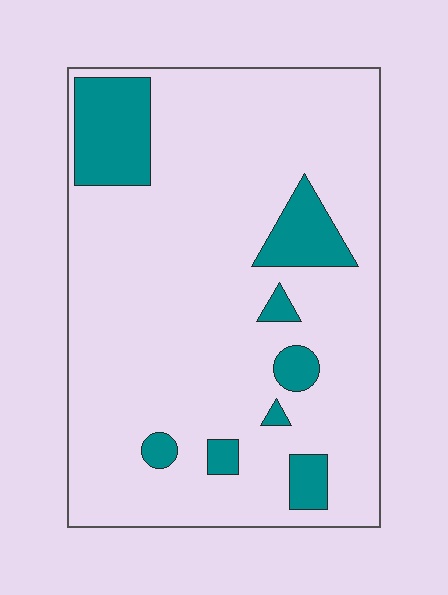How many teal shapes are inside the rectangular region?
8.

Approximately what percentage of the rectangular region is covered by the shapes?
Approximately 15%.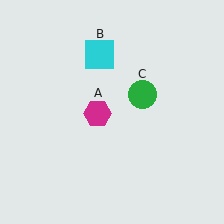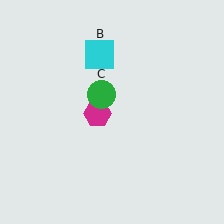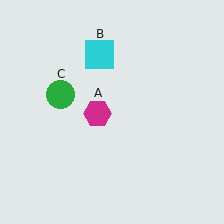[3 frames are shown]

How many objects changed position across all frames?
1 object changed position: green circle (object C).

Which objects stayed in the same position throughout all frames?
Magenta hexagon (object A) and cyan square (object B) remained stationary.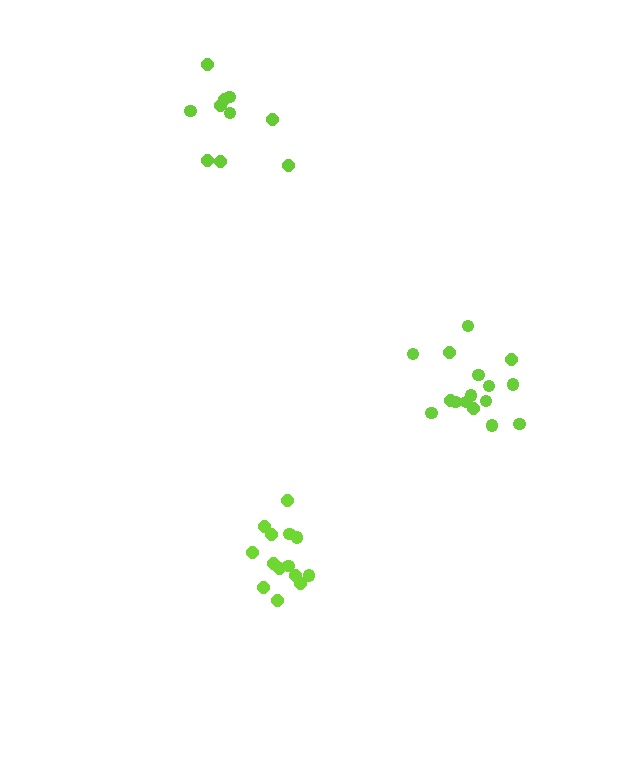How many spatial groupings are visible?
There are 3 spatial groupings.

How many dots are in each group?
Group 1: 16 dots, Group 2: 10 dots, Group 3: 14 dots (40 total).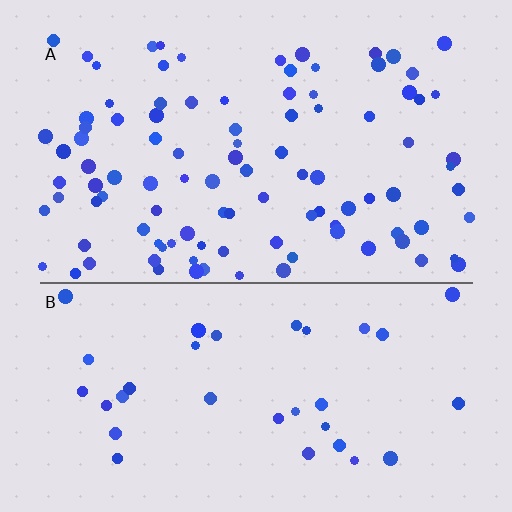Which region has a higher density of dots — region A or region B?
A (the top).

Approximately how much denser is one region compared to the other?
Approximately 2.9× — region A over region B.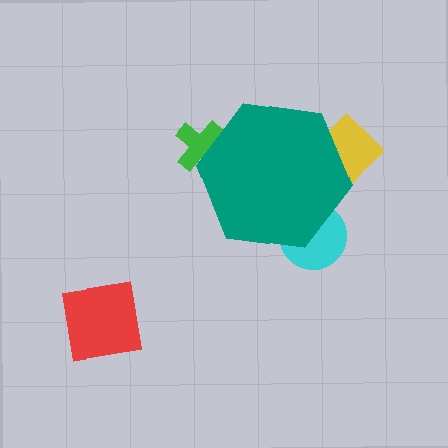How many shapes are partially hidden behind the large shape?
3 shapes are partially hidden.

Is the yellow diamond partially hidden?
Yes, the yellow diamond is partially hidden behind the teal hexagon.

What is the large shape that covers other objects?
A teal hexagon.